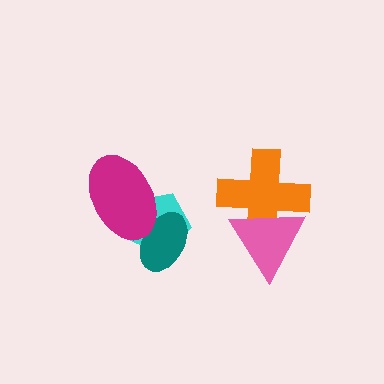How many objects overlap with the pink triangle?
1 object overlaps with the pink triangle.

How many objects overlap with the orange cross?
1 object overlaps with the orange cross.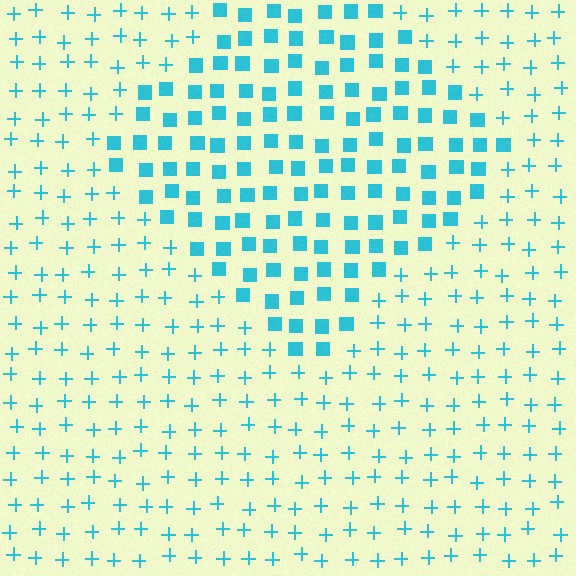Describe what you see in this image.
The image is filled with small cyan elements arranged in a uniform grid. A diamond-shaped region contains squares, while the surrounding area contains plus signs. The boundary is defined purely by the change in element shape.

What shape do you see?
I see a diamond.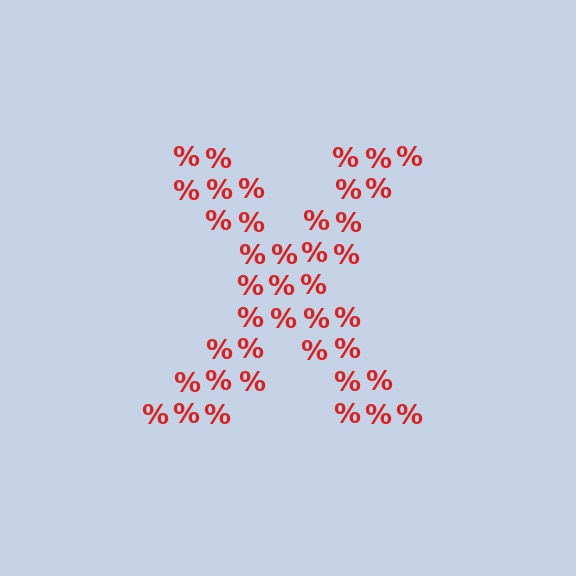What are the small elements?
The small elements are percent signs.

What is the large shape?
The large shape is the letter X.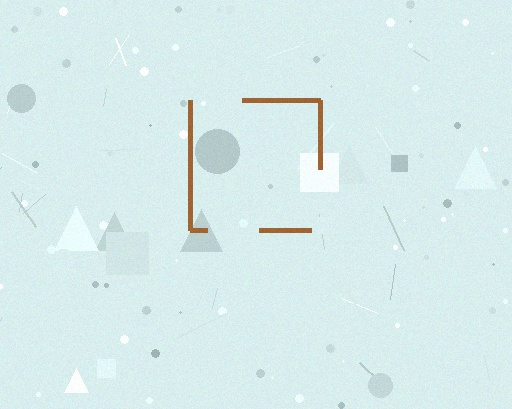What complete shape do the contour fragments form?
The contour fragments form a square.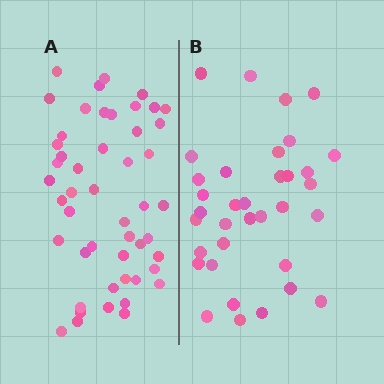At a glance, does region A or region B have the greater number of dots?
Region A (the left region) has more dots.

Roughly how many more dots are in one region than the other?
Region A has approximately 15 more dots than region B.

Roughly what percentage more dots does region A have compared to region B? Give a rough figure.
About 40% more.